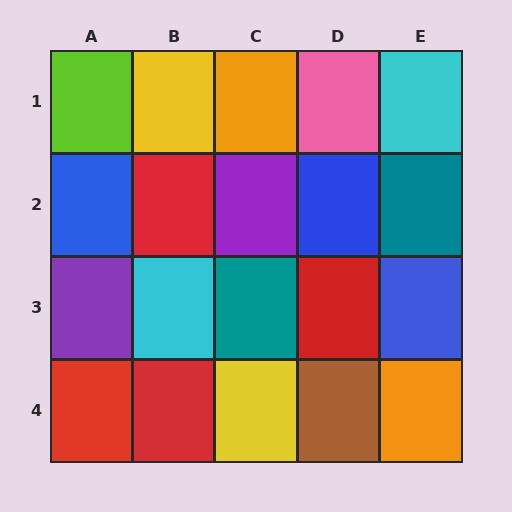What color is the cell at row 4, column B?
Red.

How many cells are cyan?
2 cells are cyan.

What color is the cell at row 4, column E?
Orange.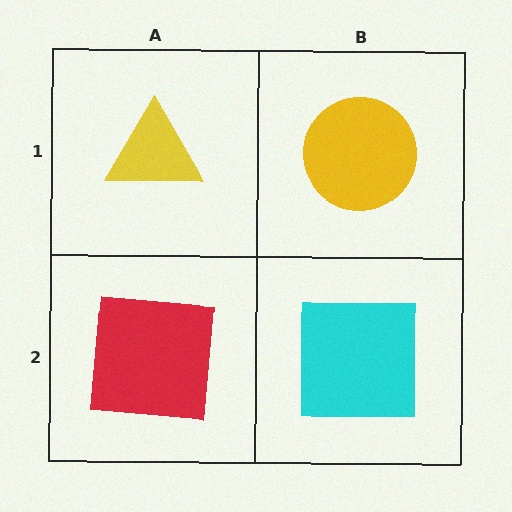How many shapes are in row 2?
2 shapes.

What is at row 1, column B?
A yellow circle.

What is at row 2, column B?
A cyan square.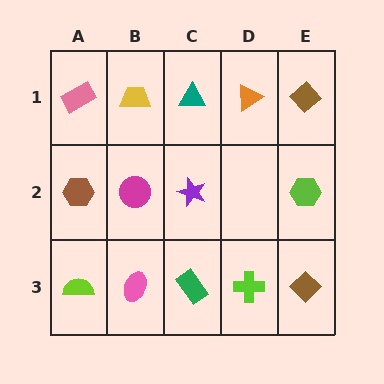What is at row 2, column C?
A purple star.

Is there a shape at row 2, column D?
No, that cell is empty.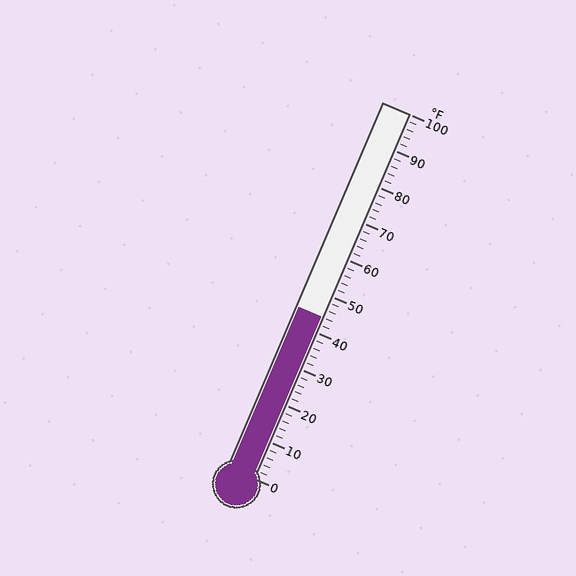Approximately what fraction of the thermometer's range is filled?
The thermometer is filled to approximately 45% of its range.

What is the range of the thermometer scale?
The thermometer scale ranges from 0°F to 100°F.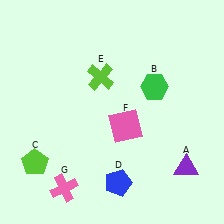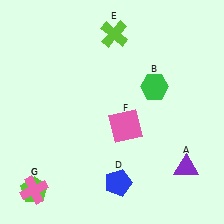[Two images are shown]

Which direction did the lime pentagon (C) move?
The lime pentagon (C) moved down.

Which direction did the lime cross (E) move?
The lime cross (E) moved up.